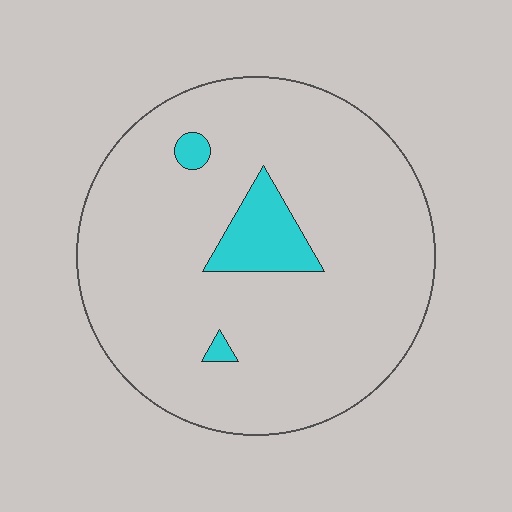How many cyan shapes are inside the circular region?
3.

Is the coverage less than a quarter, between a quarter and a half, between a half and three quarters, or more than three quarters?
Less than a quarter.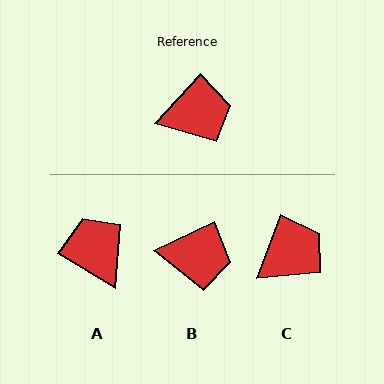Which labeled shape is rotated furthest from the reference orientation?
A, about 102 degrees away.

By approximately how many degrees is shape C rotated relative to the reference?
Approximately 22 degrees counter-clockwise.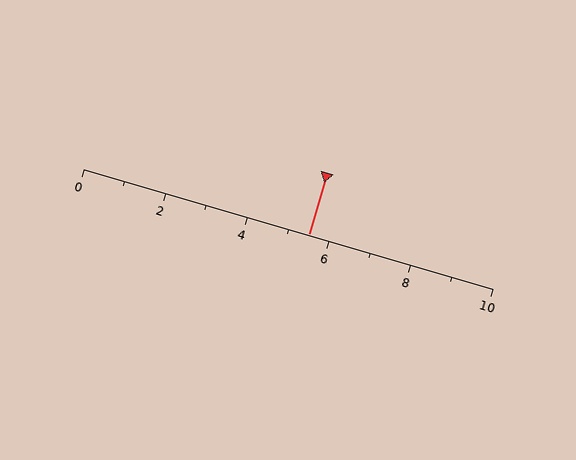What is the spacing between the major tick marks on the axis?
The major ticks are spaced 2 apart.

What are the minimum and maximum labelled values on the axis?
The axis runs from 0 to 10.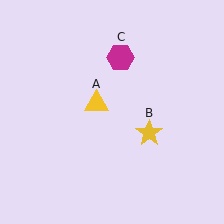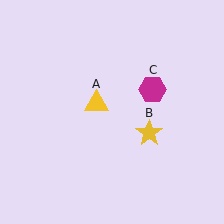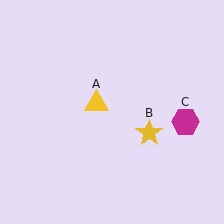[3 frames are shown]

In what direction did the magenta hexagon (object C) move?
The magenta hexagon (object C) moved down and to the right.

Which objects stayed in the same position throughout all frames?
Yellow triangle (object A) and yellow star (object B) remained stationary.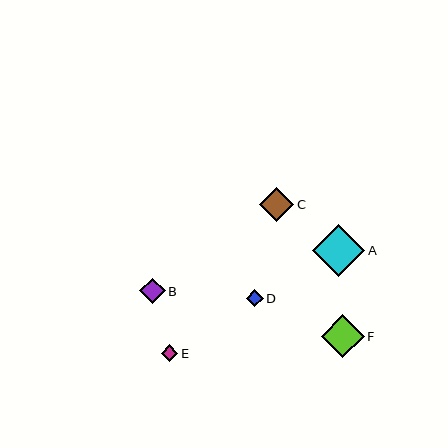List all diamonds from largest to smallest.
From largest to smallest: A, F, C, B, D, E.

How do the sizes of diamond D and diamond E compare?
Diamond D and diamond E are approximately the same size.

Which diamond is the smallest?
Diamond E is the smallest with a size of approximately 16 pixels.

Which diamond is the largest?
Diamond A is the largest with a size of approximately 52 pixels.